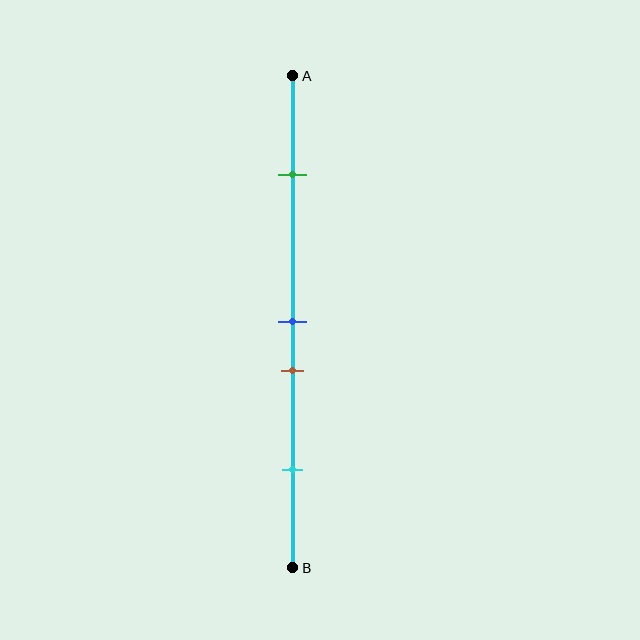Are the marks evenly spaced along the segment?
No, the marks are not evenly spaced.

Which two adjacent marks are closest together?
The blue and brown marks are the closest adjacent pair.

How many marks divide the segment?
There are 4 marks dividing the segment.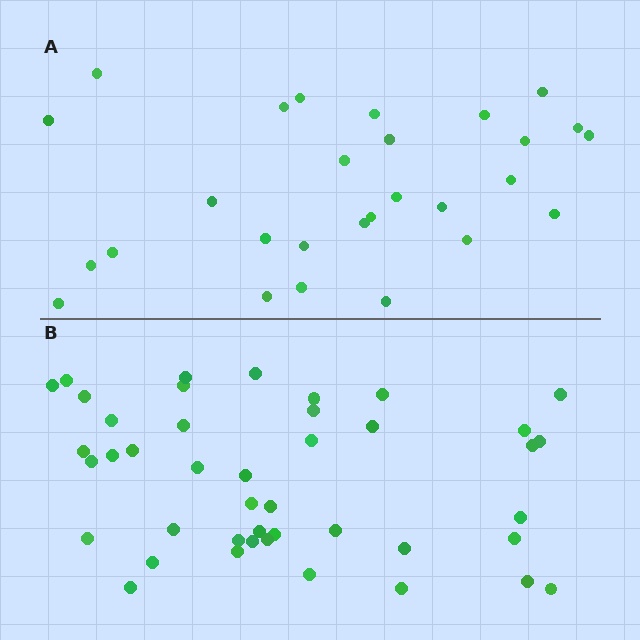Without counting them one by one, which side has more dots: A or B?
Region B (the bottom region) has more dots.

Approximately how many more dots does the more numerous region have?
Region B has approximately 15 more dots than region A.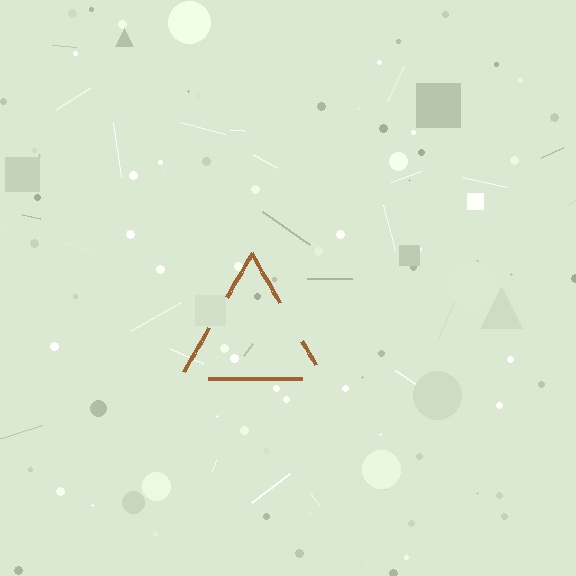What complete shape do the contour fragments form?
The contour fragments form a triangle.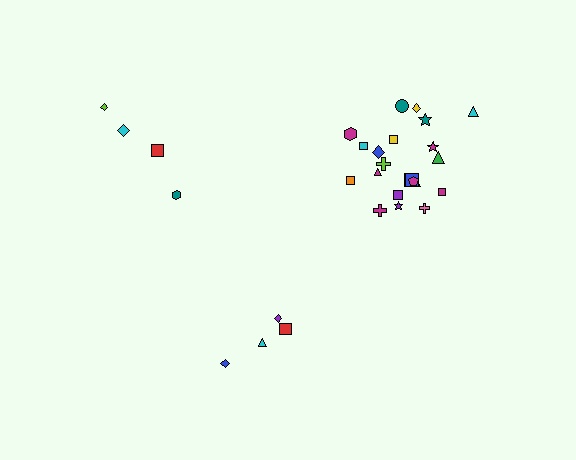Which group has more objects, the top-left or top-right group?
The top-right group.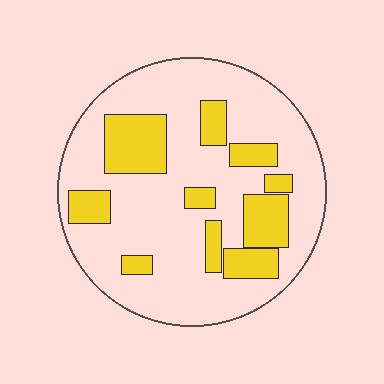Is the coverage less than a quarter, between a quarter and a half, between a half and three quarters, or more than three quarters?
Between a quarter and a half.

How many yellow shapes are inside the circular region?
10.